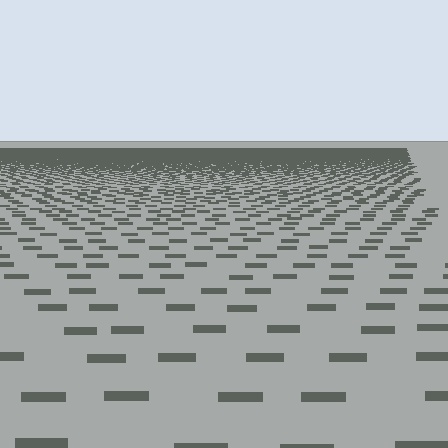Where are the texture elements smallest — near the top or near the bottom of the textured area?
Near the top.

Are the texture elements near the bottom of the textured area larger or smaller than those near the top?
Larger. Near the bottom, elements are closer to the viewer and appear at a bigger on-screen size.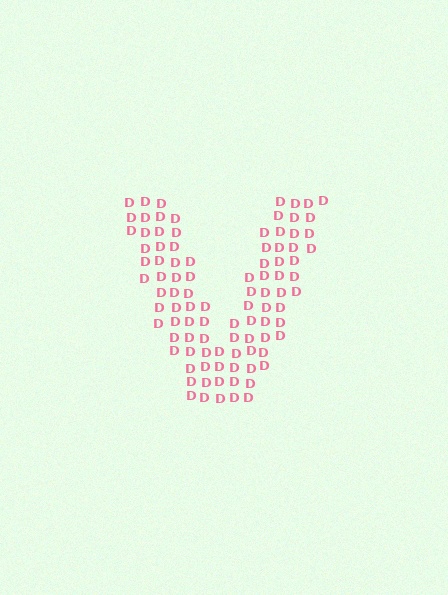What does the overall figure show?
The overall figure shows the letter V.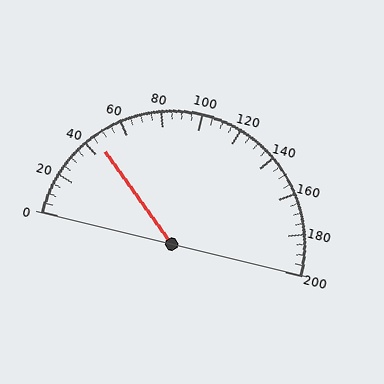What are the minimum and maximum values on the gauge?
The gauge ranges from 0 to 200.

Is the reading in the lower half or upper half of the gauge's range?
The reading is in the lower half of the range (0 to 200).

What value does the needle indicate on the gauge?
The needle indicates approximately 45.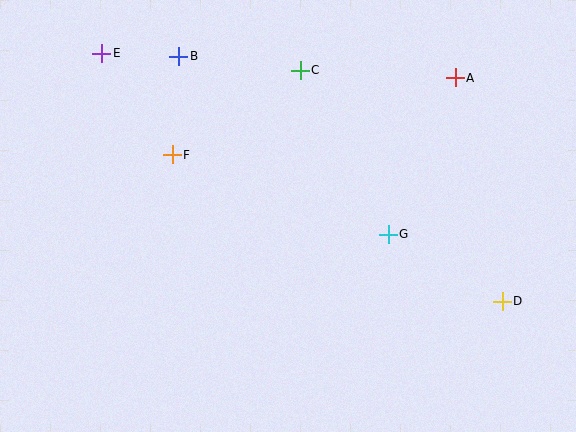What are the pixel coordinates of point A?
Point A is at (455, 78).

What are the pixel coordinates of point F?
Point F is at (172, 155).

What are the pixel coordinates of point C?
Point C is at (300, 70).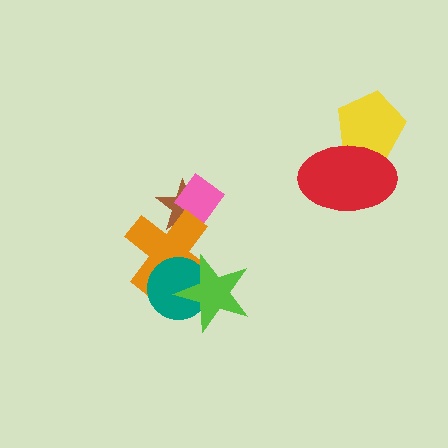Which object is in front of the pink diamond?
The orange cross is in front of the pink diamond.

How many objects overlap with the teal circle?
2 objects overlap with the teal circle.